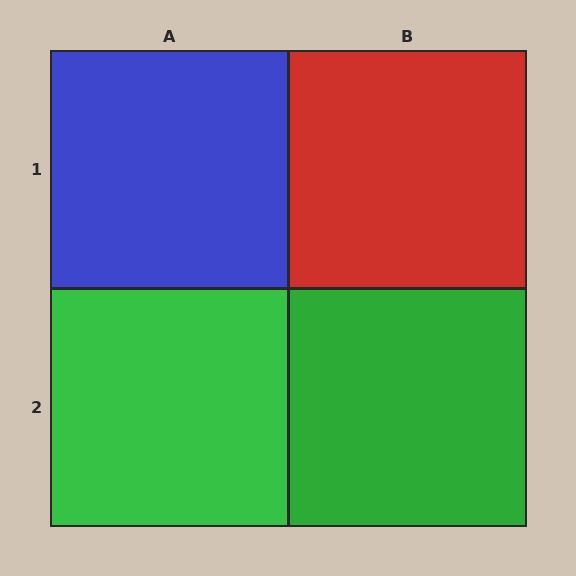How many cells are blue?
1 cell is blue.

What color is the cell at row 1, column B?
Red.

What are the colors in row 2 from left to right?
Green, green.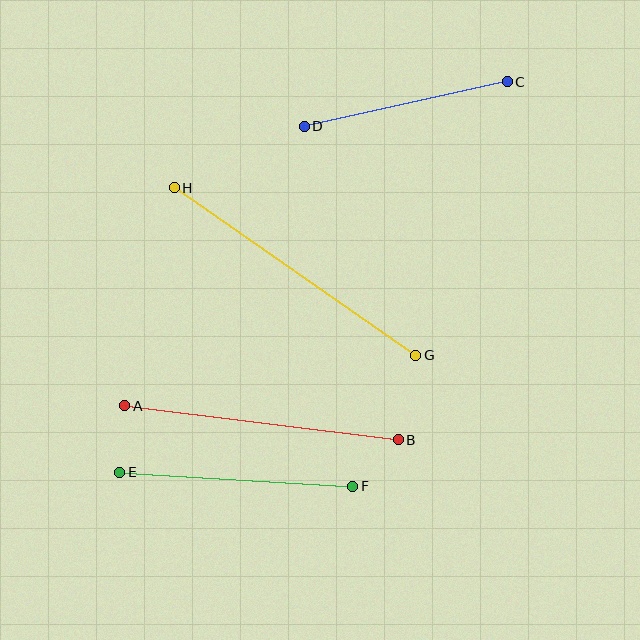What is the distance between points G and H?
The distance is approximately 294 pixels.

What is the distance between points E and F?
The distance is approximately 234 pixels.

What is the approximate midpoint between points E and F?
The midpoint is at approximately (236, 479) pixels.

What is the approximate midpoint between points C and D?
The midpoint is at approximately (406, 104) pixels.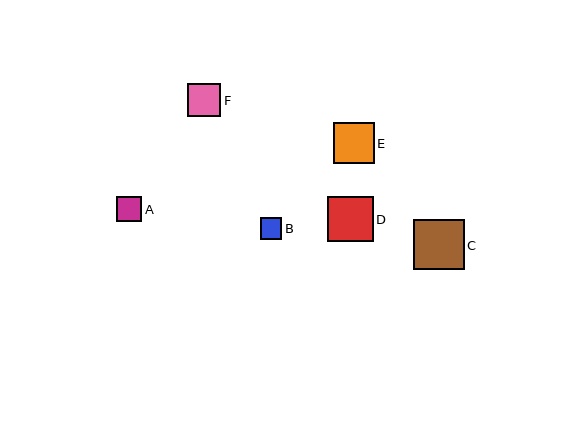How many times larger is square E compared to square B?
Square E is approximately 1.9 times the size of square B.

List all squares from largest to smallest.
From largest to smallest: C, D, E, F, A, B.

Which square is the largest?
Square C is the largest with a size of approximately 50 pixels.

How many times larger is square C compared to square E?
Square C is approximately 1.2 times the size of square E.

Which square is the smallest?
Square B is the smallest with a size of approximately 21 pixels.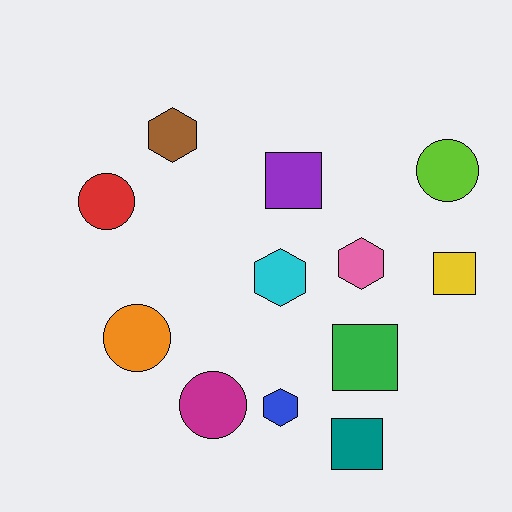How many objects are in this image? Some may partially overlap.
There are 12 objects.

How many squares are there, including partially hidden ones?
There are 4 squares.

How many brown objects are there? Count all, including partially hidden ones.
There is 1 brown object.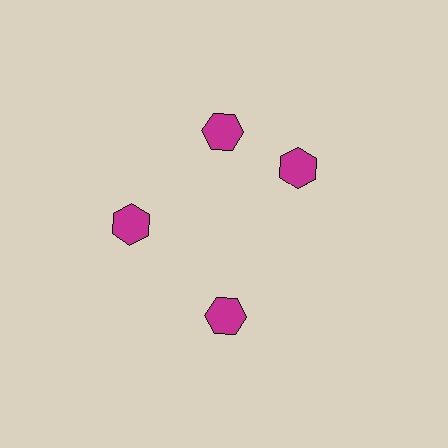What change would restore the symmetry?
The symmetry would be restored by rotating it back into even spacing with its neighbors so that all 4 hexagons sit at equal angles and equal distance from the center.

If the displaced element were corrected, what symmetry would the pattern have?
It would have 4-fold rotational symmetry — the pattern would map onto itself every 90 degrees.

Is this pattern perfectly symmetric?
No. The 4 magenta hexagons are arranged in a ring, but one element near the 3 o'clock position is rotated out of alignment along the ring, breaking the 4-fold rotational symmetry.